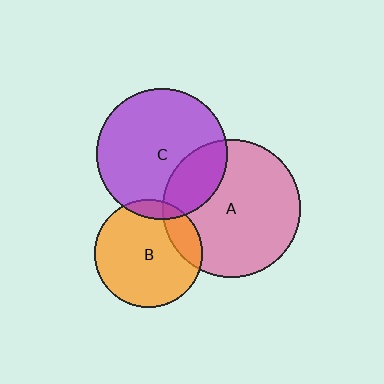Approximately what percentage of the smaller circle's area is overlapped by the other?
Approximately 15%.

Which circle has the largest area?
Circle A (pink).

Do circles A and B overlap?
Yes.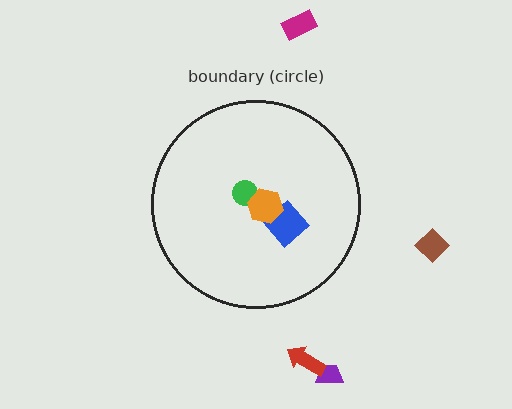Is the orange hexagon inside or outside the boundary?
Inside.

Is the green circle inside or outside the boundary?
Inside.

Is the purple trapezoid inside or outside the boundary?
Outside.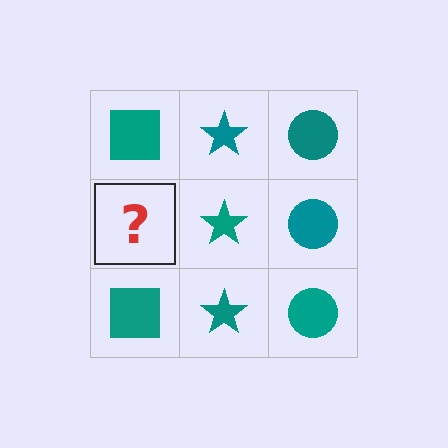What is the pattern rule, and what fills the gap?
The rule is that each column has a consistent shape. The gap should be filled with a teal square.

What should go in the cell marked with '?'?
The missing cell should contain a teal square.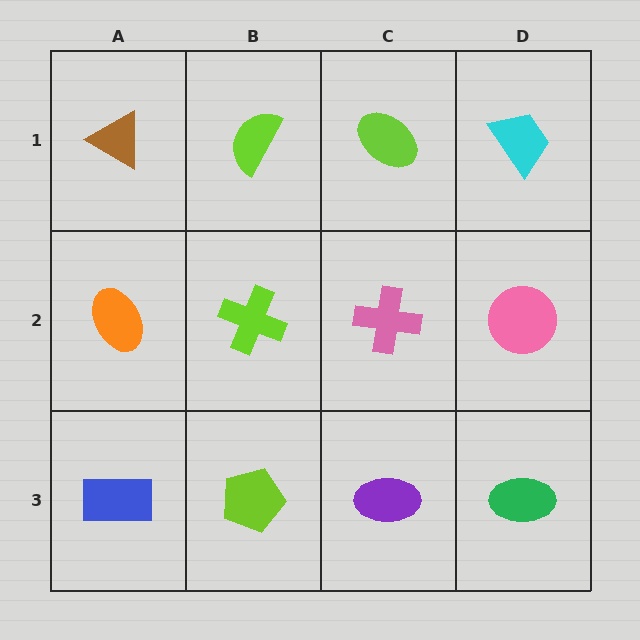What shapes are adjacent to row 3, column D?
A pink circle (row 2, column D), a purple ellipse (row 3, column C).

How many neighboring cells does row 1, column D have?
2.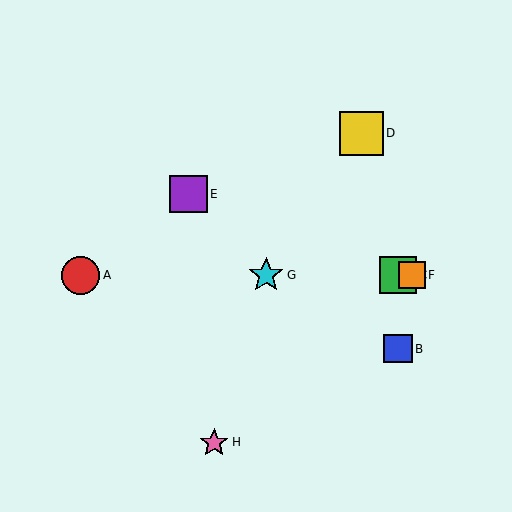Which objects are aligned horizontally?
Objects A, C, F, G are aligned horizontally.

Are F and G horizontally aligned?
Yes, both are at y≈275.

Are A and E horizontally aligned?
No, A is at y≈275 and E is at y≈194.